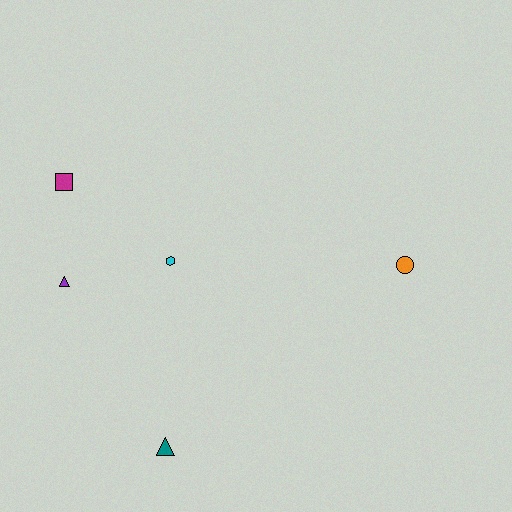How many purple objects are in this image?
There is 1 purple object.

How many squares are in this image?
There is 1 square.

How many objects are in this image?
There are 5 objects.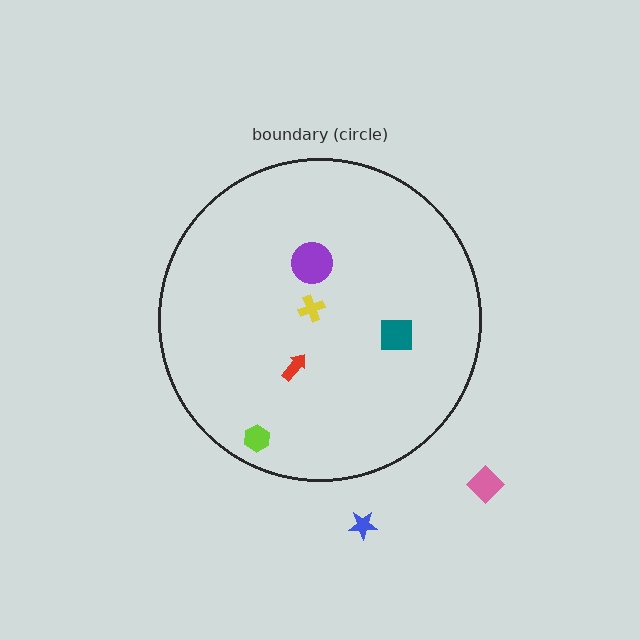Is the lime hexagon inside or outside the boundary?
Inside.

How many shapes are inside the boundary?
5 inside, 2 outside.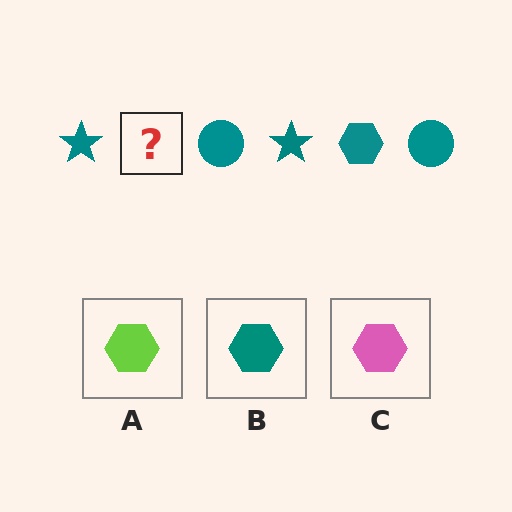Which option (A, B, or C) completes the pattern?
B.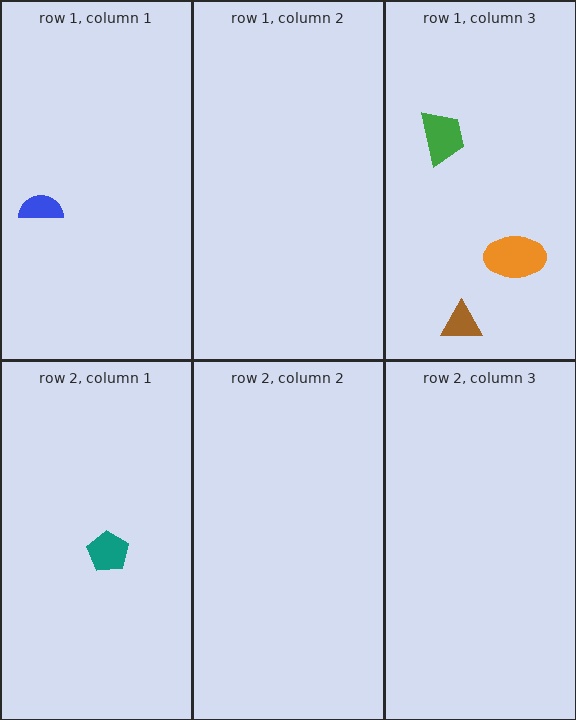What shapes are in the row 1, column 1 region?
The blue semicircle.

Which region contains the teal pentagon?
The row 2, column 1 region.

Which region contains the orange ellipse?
The row 1, column 3 region.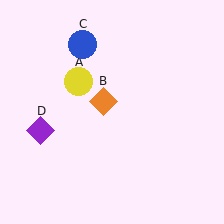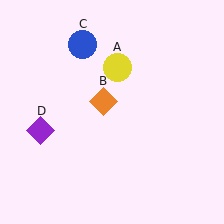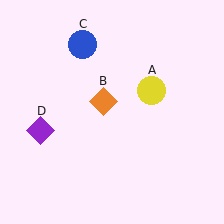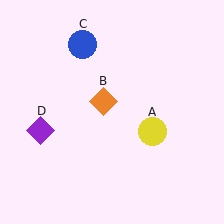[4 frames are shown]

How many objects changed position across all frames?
1 object changed position: yellow circle (object A).